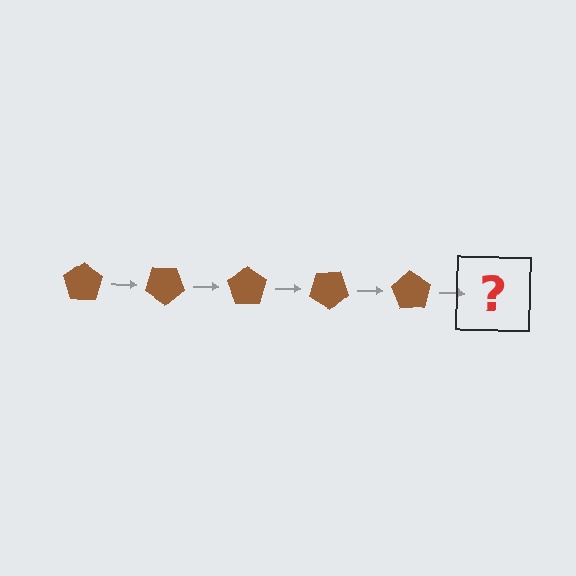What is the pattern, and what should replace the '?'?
The pattern is that the pentagon rotates 35 degrees each step. The '?' should be a brown pentagon rotated 175 degrees.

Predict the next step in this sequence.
The next step is a brown pentagon rotated 175 degrees.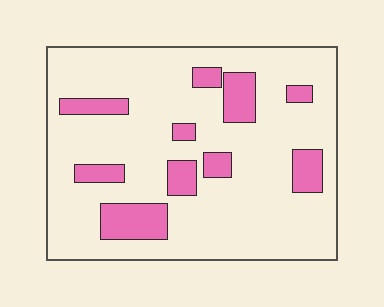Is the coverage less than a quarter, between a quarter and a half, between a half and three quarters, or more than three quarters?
Less than a quarter.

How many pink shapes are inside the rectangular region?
10.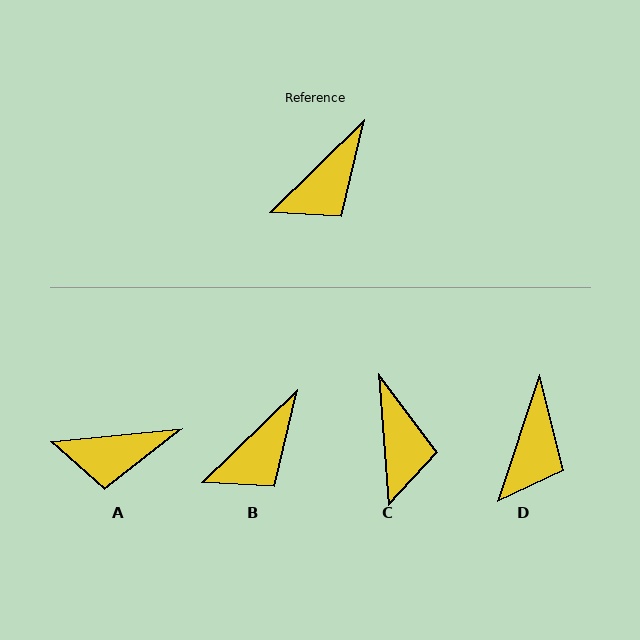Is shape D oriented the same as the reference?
No, it is off by about 27 degrees.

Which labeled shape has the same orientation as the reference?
B.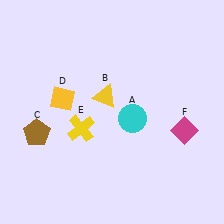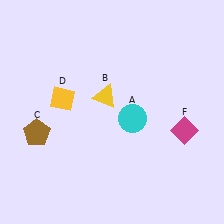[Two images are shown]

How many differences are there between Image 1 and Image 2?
There is 1 difference between the two images.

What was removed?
The yellow cross (E) was removed in Image 2.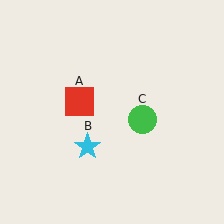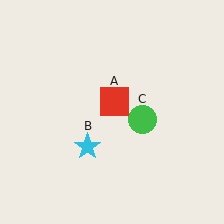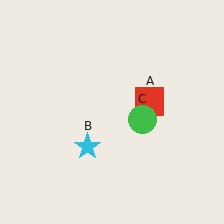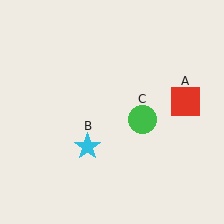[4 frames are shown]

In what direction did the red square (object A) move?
The red square (object A) moved right.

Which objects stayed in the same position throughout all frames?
Cyan star (object B) and green circle (object C) remained stationary.